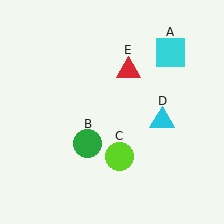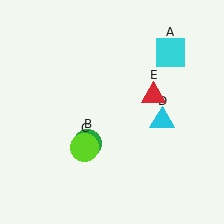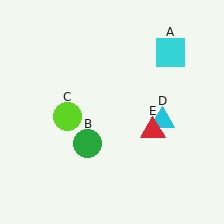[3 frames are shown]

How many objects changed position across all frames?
2 objects changed position: lime circle (object C), red triangle (object E).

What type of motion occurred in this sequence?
The lime circle (object C), red triangle (object E) rotated clockwise around the center of the scene.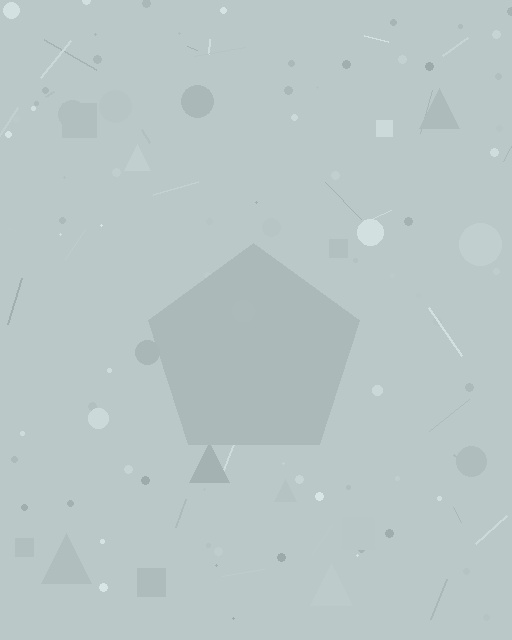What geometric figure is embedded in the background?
A pentagon is embedded in the background.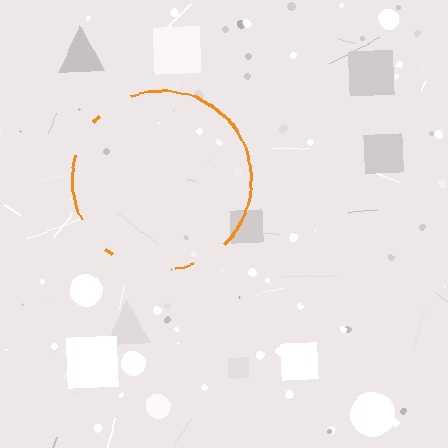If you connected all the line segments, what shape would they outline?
They would outline a circle.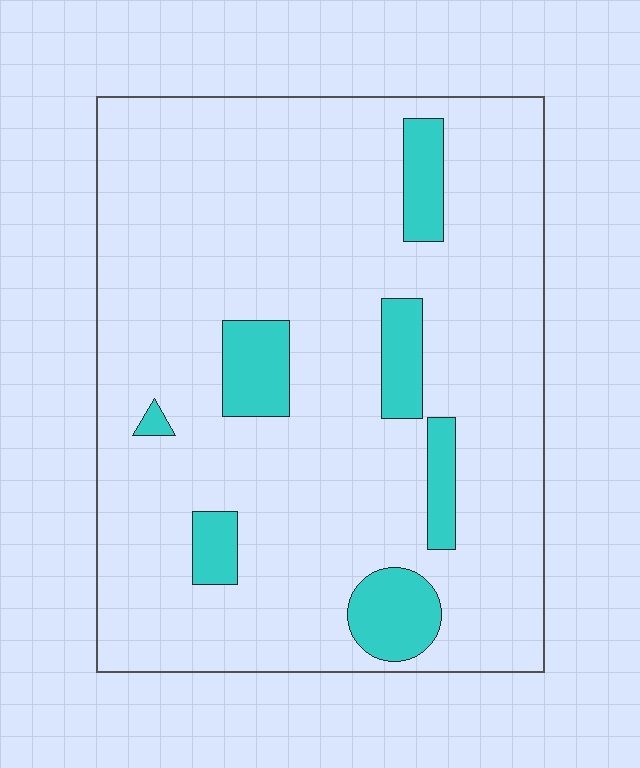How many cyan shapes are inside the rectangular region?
7.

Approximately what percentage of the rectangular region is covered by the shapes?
Approximately 10%.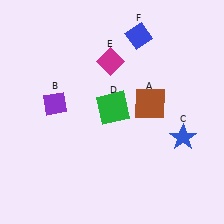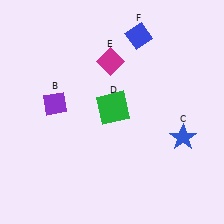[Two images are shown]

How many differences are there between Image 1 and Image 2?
There is 1 difference between the two images.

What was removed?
The brown square (A) was removed in Image 2.